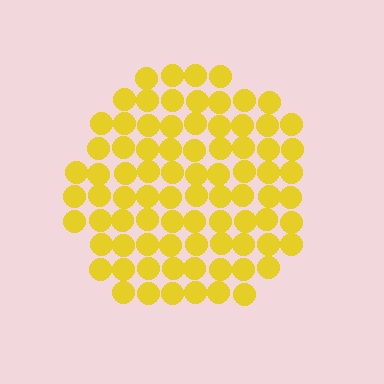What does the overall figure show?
The overall figure shows a circle.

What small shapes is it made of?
It is made of small circles.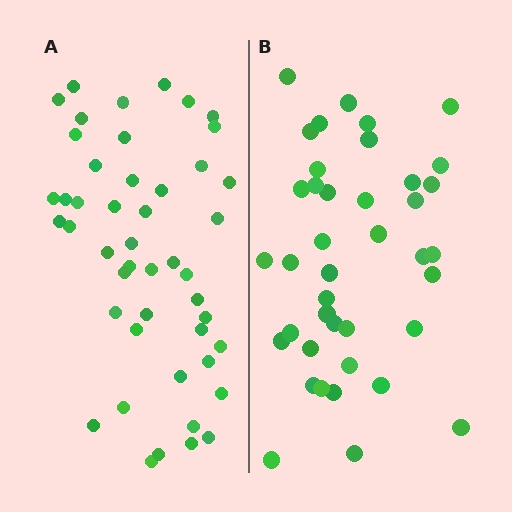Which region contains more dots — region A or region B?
Region A (the left region) has more dots.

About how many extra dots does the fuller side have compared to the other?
Region A has roughly 8 or so more dots than region B.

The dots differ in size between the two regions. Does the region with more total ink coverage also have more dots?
No. Region B has more total ink coverage because its dots are larger, but region A actually contains more individual dots. Total area can be misleading — the number of items is what matters here.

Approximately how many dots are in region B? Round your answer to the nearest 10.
About 40 dots.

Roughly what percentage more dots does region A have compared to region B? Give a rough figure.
About 20% more.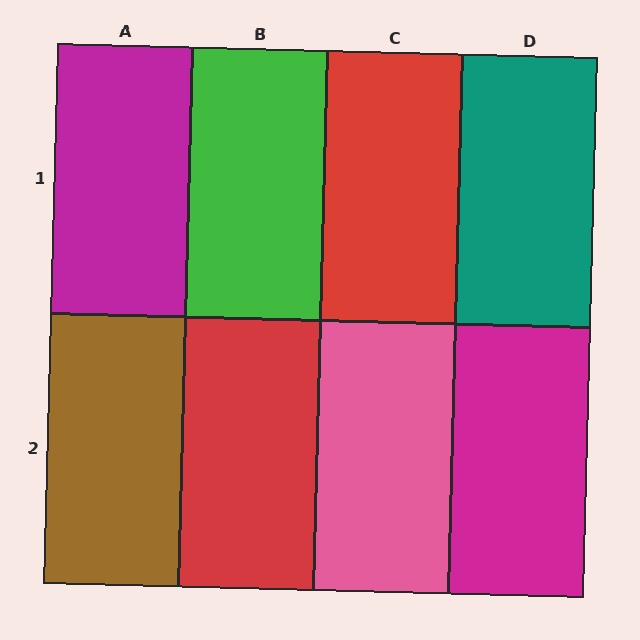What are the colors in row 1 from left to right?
Magenta, green, red, teal.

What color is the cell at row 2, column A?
Brown.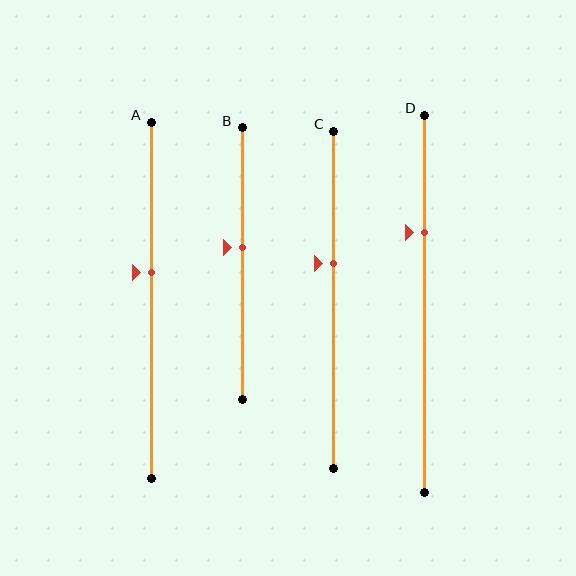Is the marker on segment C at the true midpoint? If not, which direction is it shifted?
No, the marker on segment C is shifted upward by about 11% of the segment length.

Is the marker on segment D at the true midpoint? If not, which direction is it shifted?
No, the marker on segment D is shifted upward by about 19% of the segment length.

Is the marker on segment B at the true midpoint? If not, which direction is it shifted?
No, the marker on segment B is shifted upward by about 6% of the segment length.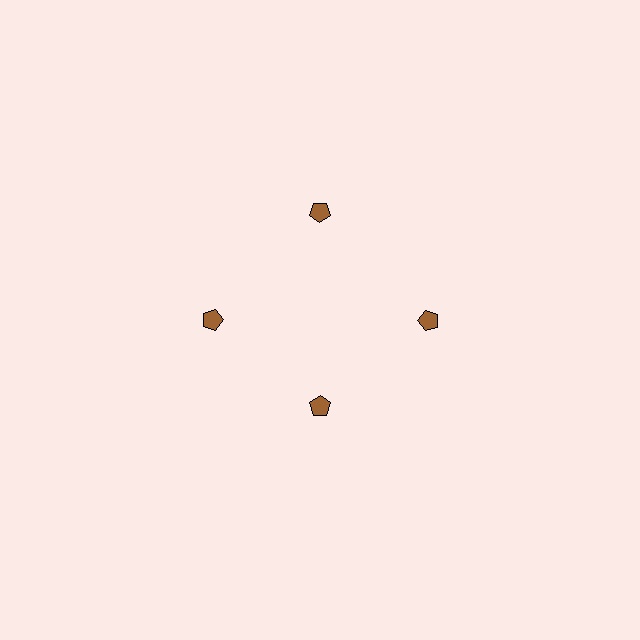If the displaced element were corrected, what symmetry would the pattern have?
It would have 4-fold rotational symmetry — the pattern would map onto itself every 90 degrees.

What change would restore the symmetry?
The symmetry would be restored by moving it outward, back onto the ring so that all 4 pentagons sit at equal angles and equal distance from the center.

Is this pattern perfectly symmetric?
No. The 4 brown pentagons are arranged in a ring, but one element near the 6 o'clock position is pulled inward toward the center, breaking the 4-fold rotational symmetry.